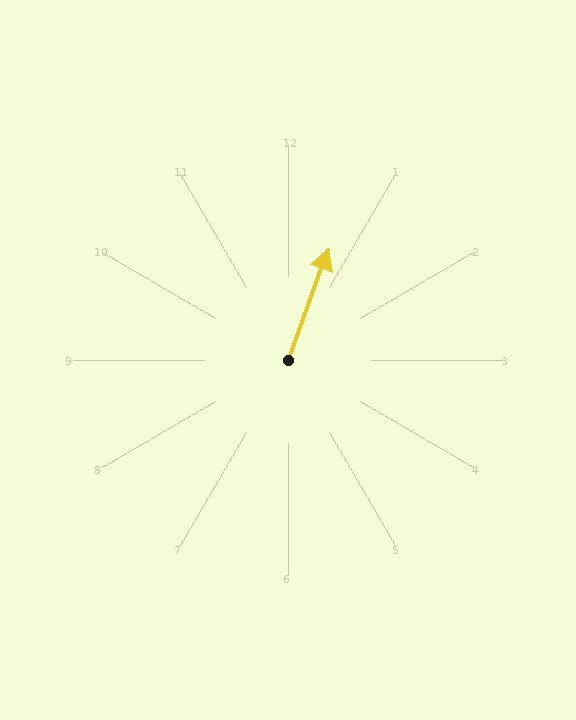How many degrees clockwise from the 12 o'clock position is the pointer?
Approximately 20 degrees.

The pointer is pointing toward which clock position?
Roughly 1 o'clock.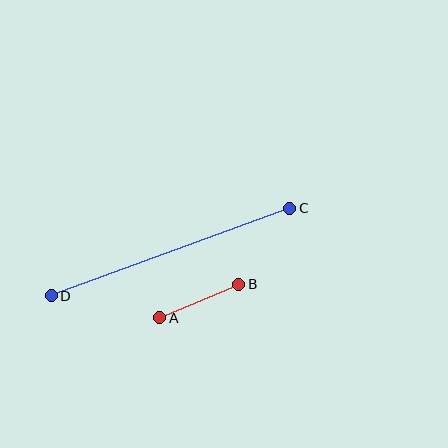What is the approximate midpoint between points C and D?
The midpoint is at approximately (170, 252) pixels.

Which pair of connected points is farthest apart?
Points C and D are farthest apart.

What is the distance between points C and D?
The distance is approximately 254 pixels.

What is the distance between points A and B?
The distance is approximately 86 pixels.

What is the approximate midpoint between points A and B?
The midpoint is at approximately (199, 301) pixels.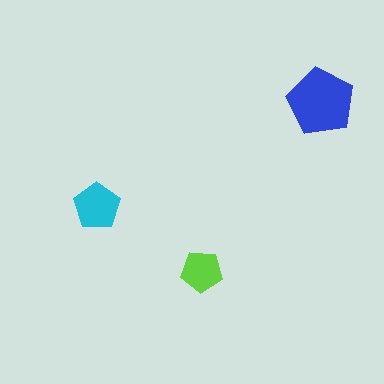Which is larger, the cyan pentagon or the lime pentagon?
The cyan one.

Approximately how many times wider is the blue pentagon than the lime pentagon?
About 1.5 times wider.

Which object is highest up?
The blue pentagon is topmost.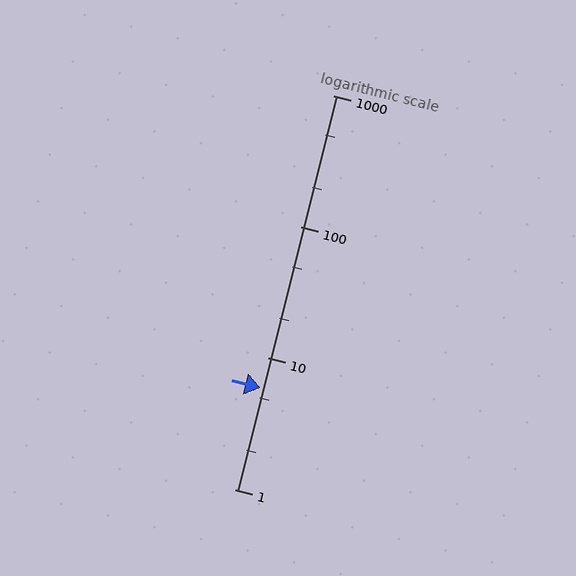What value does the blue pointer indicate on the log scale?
The pointer indicates approximately 5.9.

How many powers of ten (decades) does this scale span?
The scale spans 3 decades, from 1 to 1000.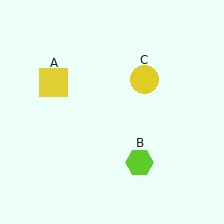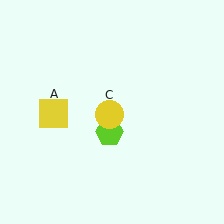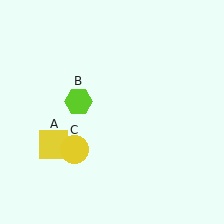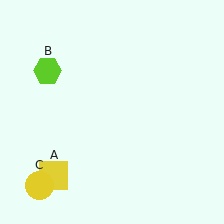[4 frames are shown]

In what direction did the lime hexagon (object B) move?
The lime hexagon (object B) moved up and to the left.